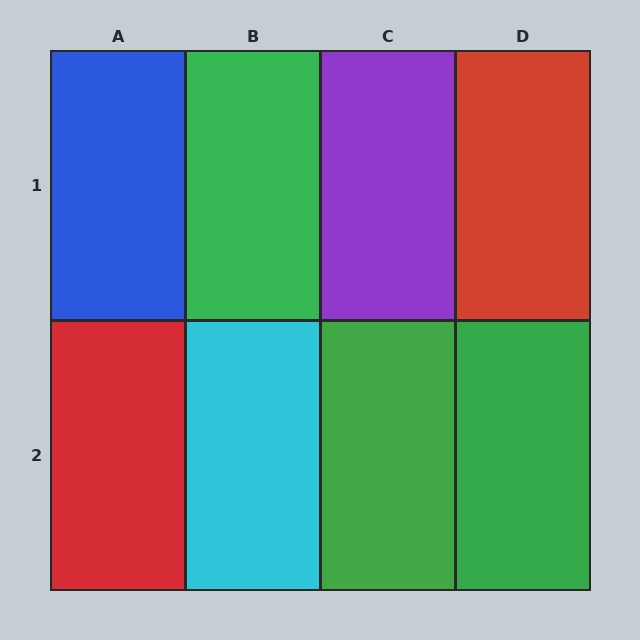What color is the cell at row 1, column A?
Blue.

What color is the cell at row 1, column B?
Green.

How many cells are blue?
1 cell is blue.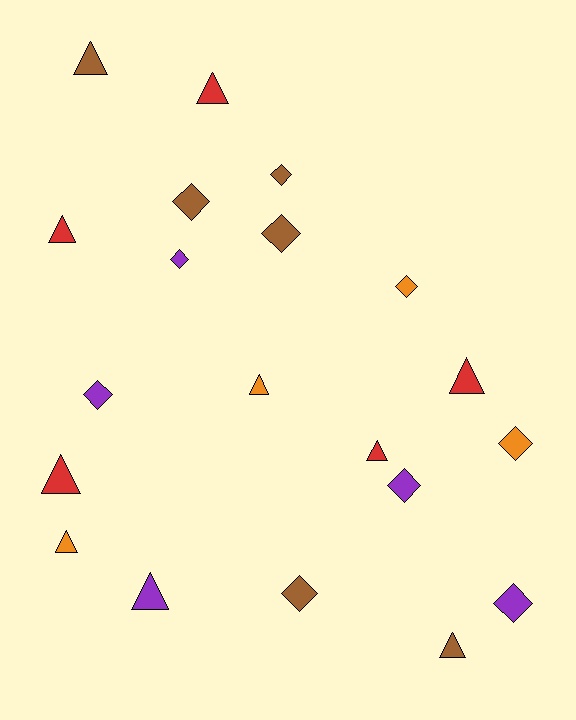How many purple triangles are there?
There is 1 purple triangle.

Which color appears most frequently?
Brown, with 6 objects.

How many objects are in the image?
There are 20 objects.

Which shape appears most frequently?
Triangle, with 10 objects.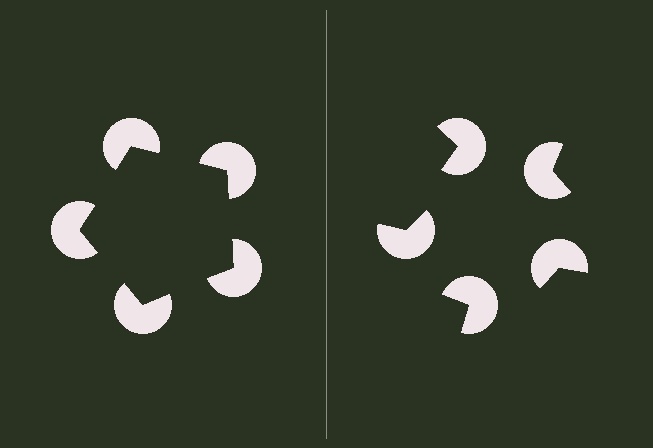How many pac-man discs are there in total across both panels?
10 — 5 on each side.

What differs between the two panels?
The pac-man discs are positioned identically on both sides; only the wedge orientations differ. On the left they align to a pentagon; on the right they are misaligned.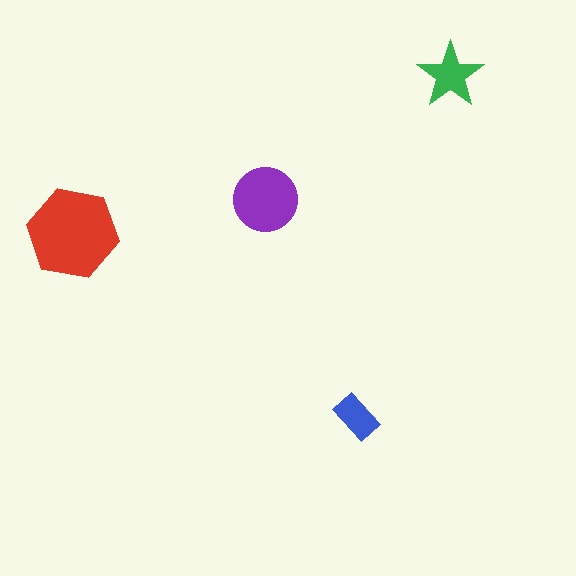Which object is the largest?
The red hexagon.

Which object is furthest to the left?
The red hexagon is leftmost.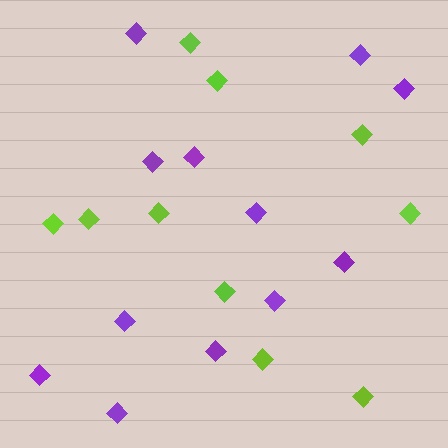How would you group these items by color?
There are 2 groups: one group of purple diamonds (12) and one group of lime diamonds (10).